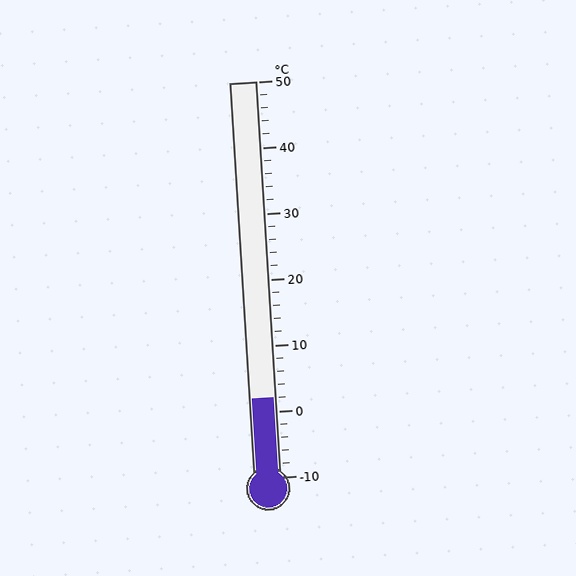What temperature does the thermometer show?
The thermometer shows approximately 2°C.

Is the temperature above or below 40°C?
The temperature is below 40°C.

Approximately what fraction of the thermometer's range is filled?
The thermometer is filled to approximately 20% of its range.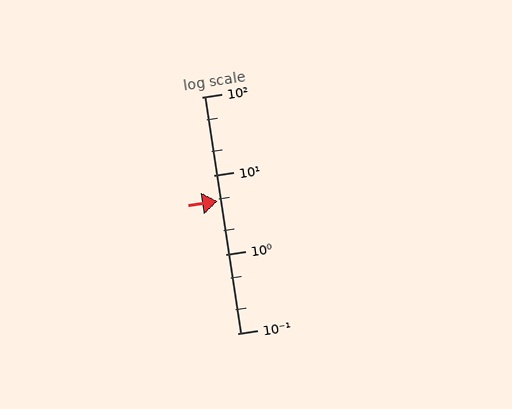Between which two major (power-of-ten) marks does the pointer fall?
The pointer is between 1 and 10.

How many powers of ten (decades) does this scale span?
The scale spans 3 decades, from 0.1 to 100.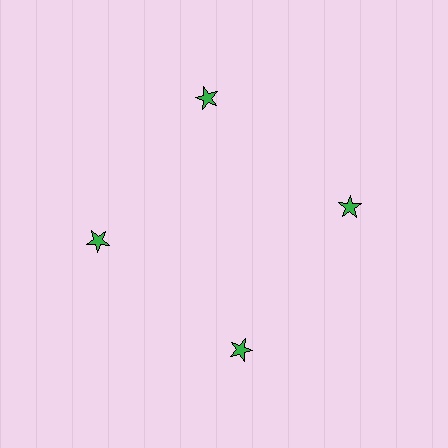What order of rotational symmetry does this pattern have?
This pattern has 4-fold rotational symmetry.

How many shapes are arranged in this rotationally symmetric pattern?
There are 4 shapes, arranged in 4 groups of 1.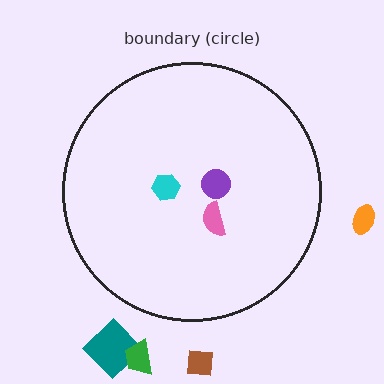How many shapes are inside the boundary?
3 inside, 4 outside.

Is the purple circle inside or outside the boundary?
Inside.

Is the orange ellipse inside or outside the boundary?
Outside.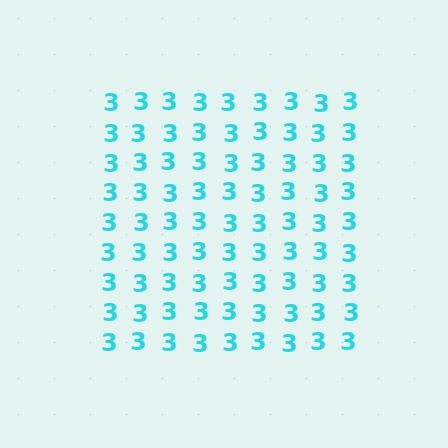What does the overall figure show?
The overall figure shows a square.